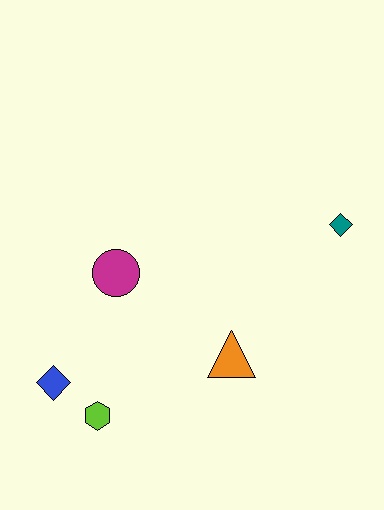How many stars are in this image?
There are no stars.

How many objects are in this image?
There are 5 objects.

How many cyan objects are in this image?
There are no cyan objects.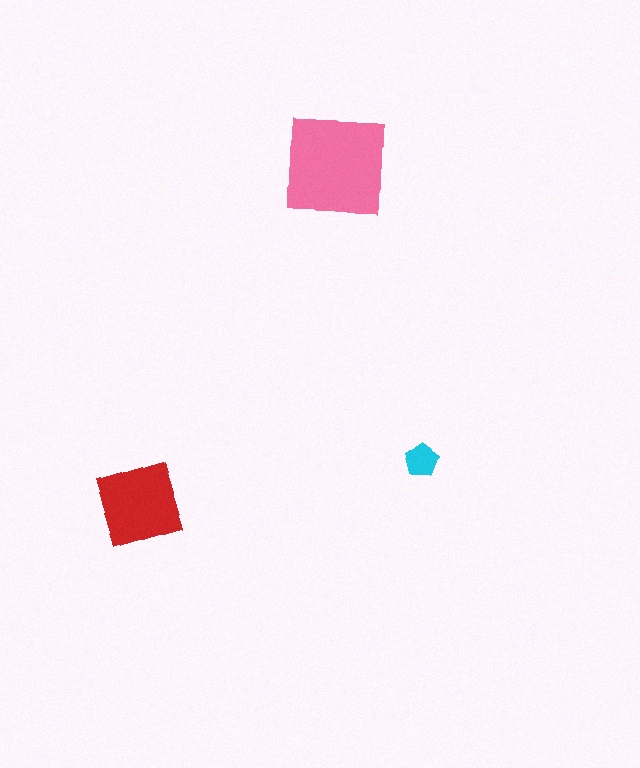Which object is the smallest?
The cyan pentagon.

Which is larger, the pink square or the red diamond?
The pink square.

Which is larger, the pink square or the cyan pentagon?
The pink square.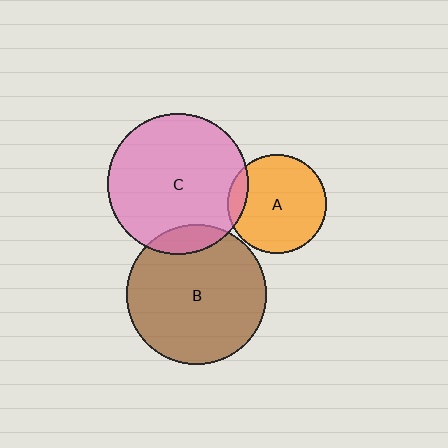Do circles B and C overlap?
Yes.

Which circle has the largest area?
Circle C (pink).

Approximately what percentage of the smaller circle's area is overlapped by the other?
Approximately 10%.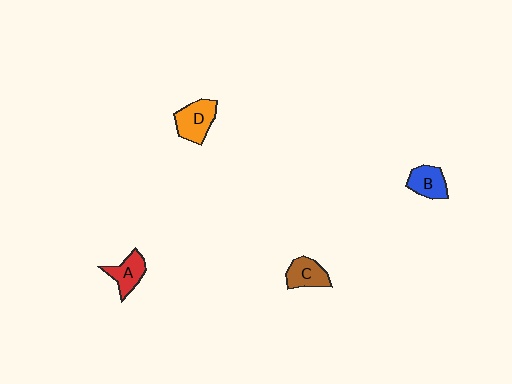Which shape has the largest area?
Shape D (orange).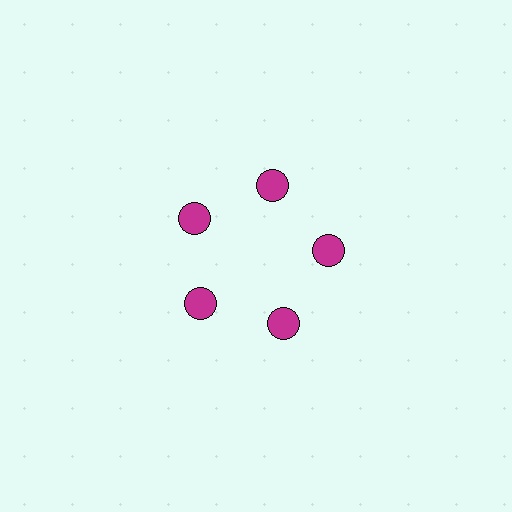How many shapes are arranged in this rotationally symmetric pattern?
There are 5 shapes, arranged in 5 groups of 1.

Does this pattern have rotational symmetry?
Yes, this pattern has 5-fold rotational symmetry. It looks the same after rotating 72 degrees around the center.